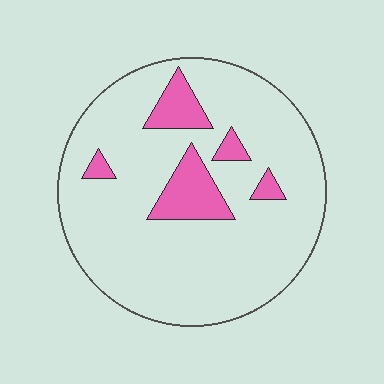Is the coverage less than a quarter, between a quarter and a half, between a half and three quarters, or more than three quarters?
Less than a quarter.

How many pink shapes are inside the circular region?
5.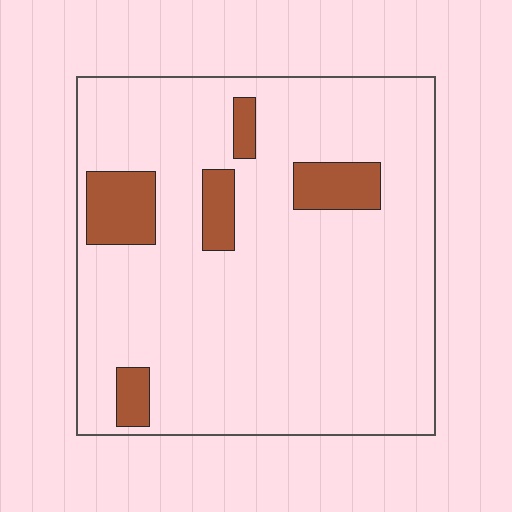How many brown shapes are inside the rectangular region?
5.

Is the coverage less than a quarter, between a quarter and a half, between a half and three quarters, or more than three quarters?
Less than a quarter.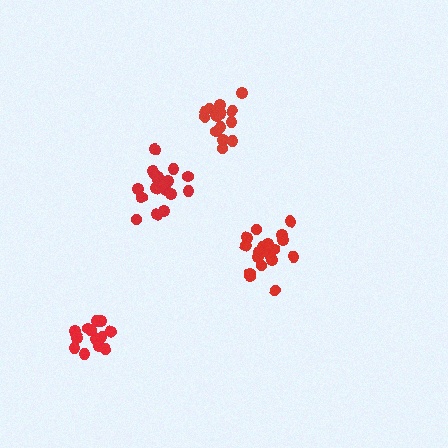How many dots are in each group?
Group 1: 18 dots, Group 2: 20 dots, Group 3: 15 dots, Group 4: 15 dots (68 total).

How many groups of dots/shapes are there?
There are 4 groups.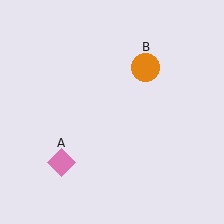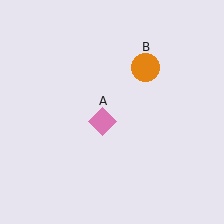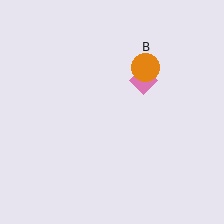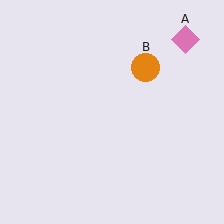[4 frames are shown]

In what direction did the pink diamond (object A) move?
The pink diamond (object A) moved up and to the right.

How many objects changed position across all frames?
1 object changed position: pink diamond (object A).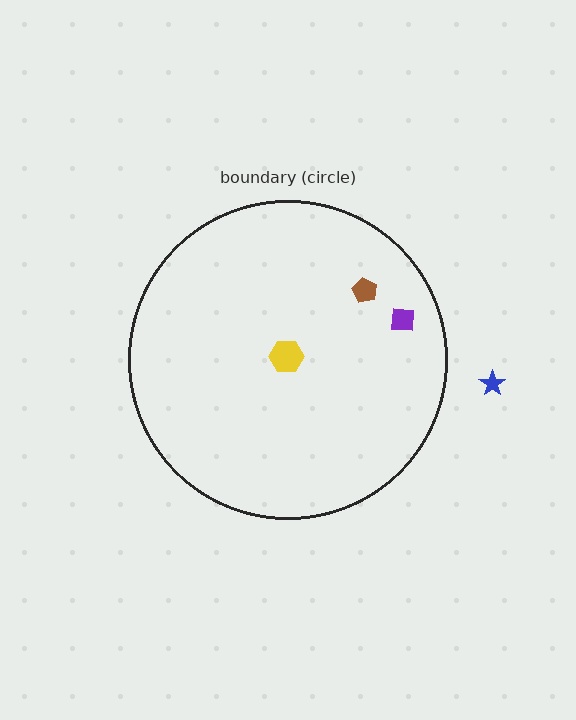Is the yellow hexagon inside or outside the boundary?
Inside.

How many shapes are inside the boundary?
3 inside, 1 outside.